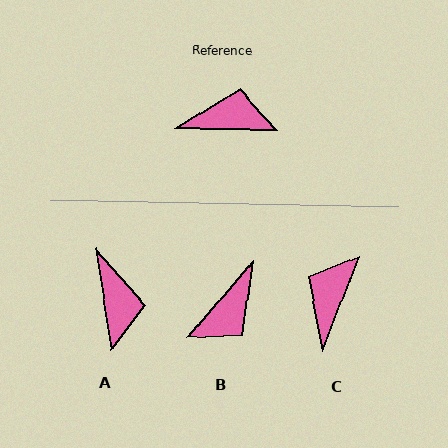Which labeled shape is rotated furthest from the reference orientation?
B, about 129 degrees away.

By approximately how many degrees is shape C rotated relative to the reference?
Approximately 70 degrees counter-clockwise.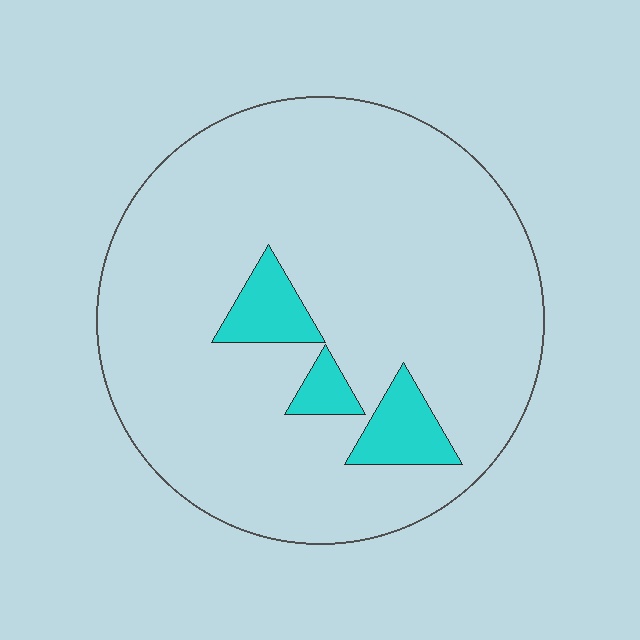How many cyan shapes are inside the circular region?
3.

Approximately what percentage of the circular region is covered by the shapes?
Approximately 10%.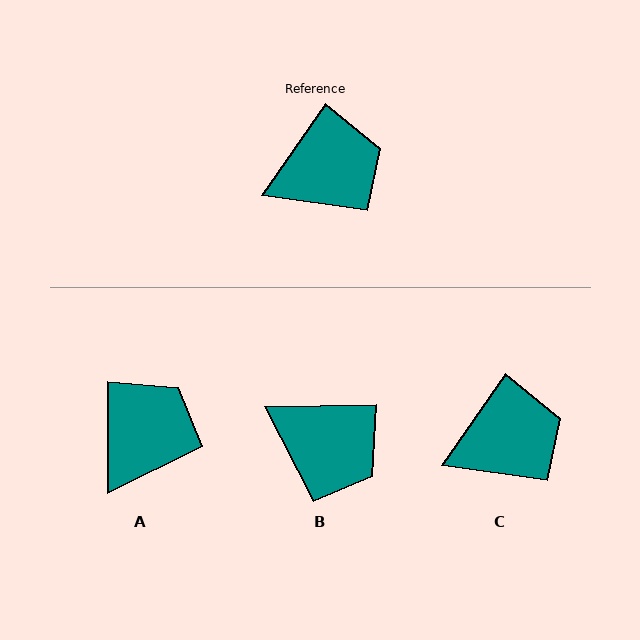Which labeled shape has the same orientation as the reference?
C.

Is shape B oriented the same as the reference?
No, it is off by about 55 degrees.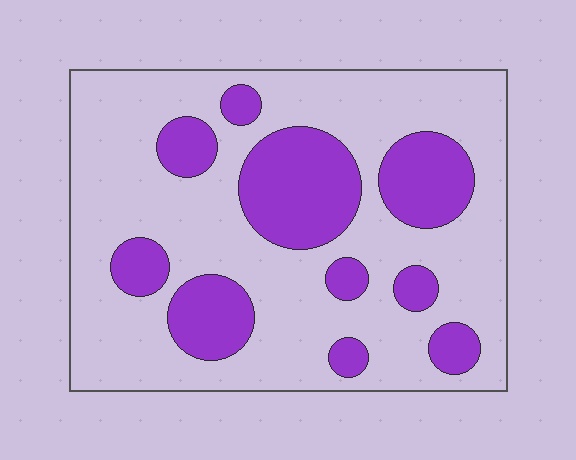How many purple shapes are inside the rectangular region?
10.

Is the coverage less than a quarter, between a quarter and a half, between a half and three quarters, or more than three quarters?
Between a quarter and a half.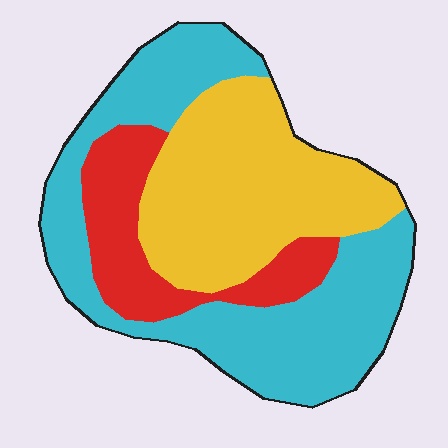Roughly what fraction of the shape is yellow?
Yellow takes up about three eighths (3/8) of the shape.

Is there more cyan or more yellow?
Cyan.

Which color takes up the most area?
Cyan, at roughly 45%.